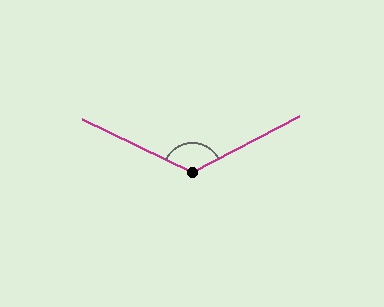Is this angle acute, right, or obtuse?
It is obtuse.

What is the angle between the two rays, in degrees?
Approximately 127 degrees.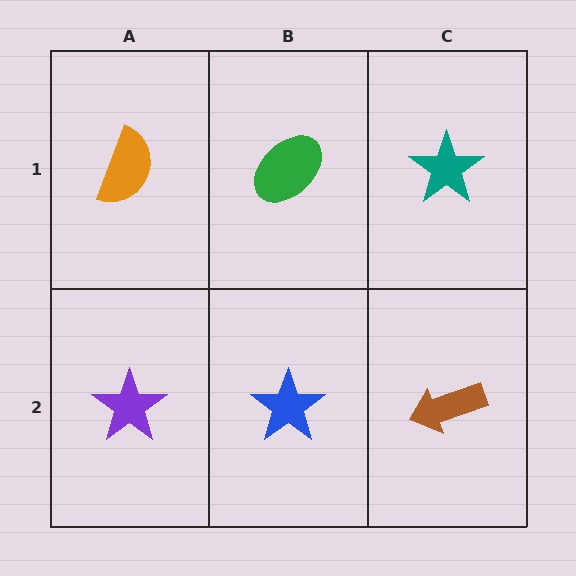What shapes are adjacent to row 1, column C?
A brown arrow (row 2, column C), a green ellipse (row 1, column B).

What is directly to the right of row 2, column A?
A blue star.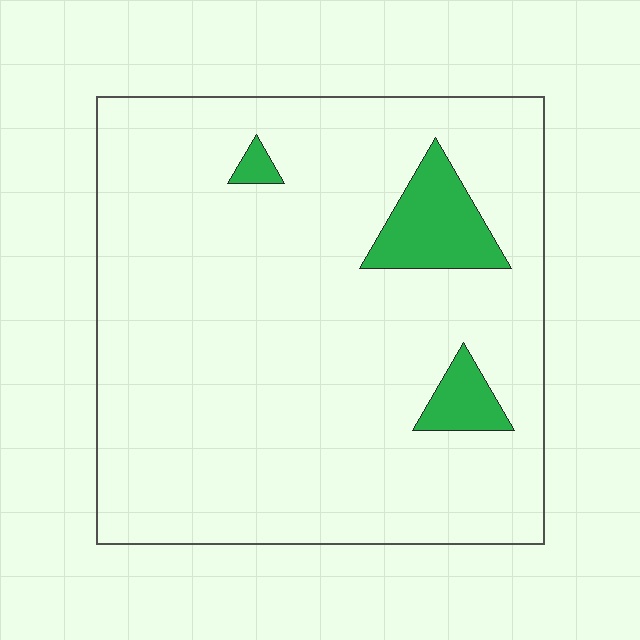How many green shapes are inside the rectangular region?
3.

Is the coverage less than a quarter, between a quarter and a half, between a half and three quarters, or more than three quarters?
Less than a quarter.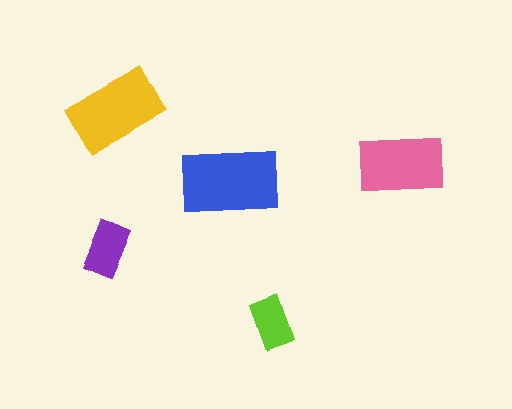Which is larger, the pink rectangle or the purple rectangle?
The pink one.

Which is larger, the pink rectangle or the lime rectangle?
The pink one.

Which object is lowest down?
The lime rectangle is bottommost.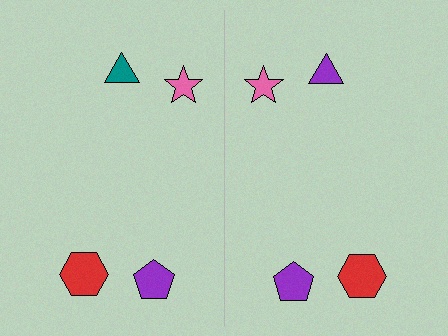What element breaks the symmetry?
The purple triangle on the right side breaks the symmetry — its mirror counterpart is teal.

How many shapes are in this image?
There are 8 shapes in this image.